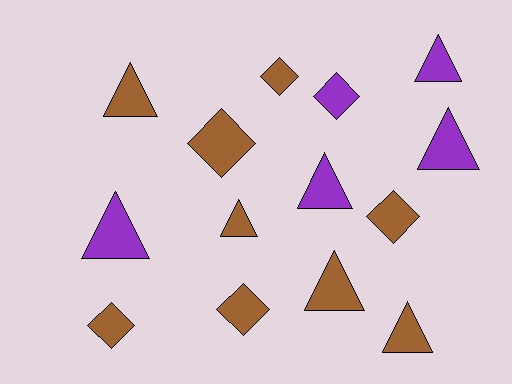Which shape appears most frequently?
Triangle, with 8 objects.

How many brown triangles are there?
There are 4 brown triangles.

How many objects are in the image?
There are 14 objects.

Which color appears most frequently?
Brown, with 9 objects.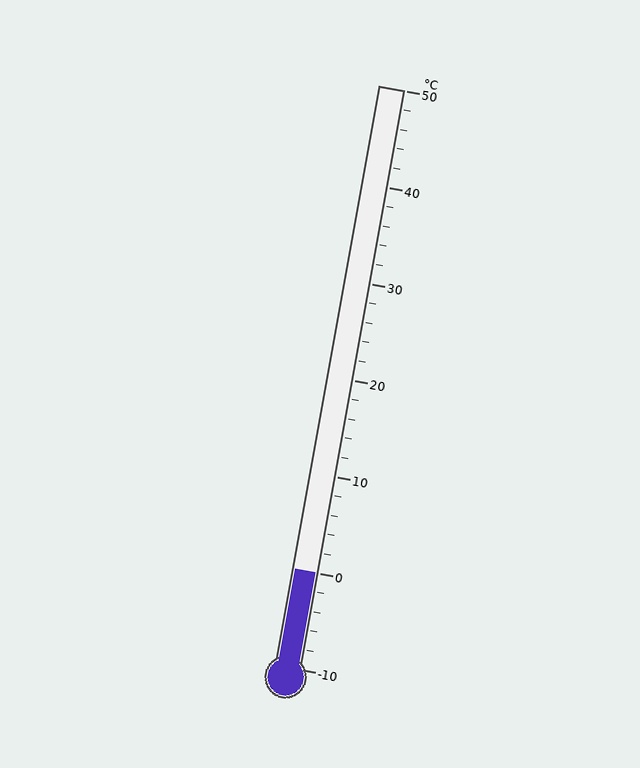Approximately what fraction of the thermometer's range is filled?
The thermometer is filled to approximately 15% of its range.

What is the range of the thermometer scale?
The thermometer scale ranges from -10°C to 50°C.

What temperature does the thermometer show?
The thermometer shows approximately 0°C.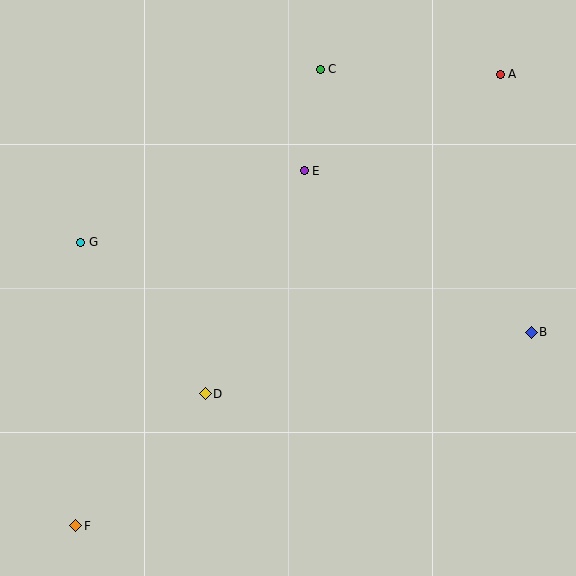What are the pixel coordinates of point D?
Point D is at (205, 394).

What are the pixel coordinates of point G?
Point G is at (81, 242).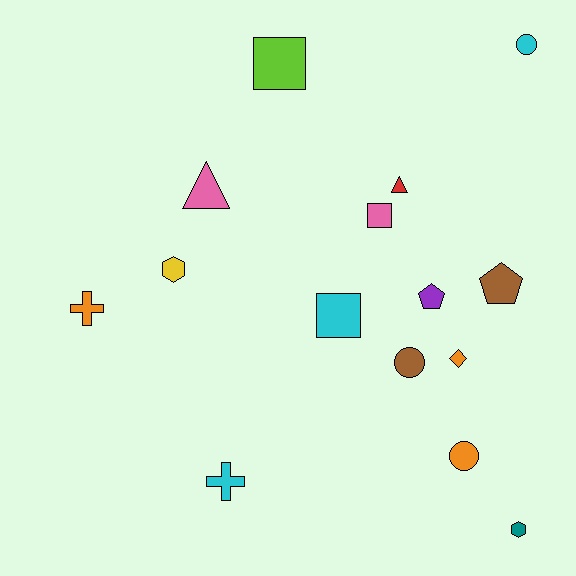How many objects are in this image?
There are 15 objects.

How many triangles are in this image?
There are 2 triangles.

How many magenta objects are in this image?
There are no magenta objects.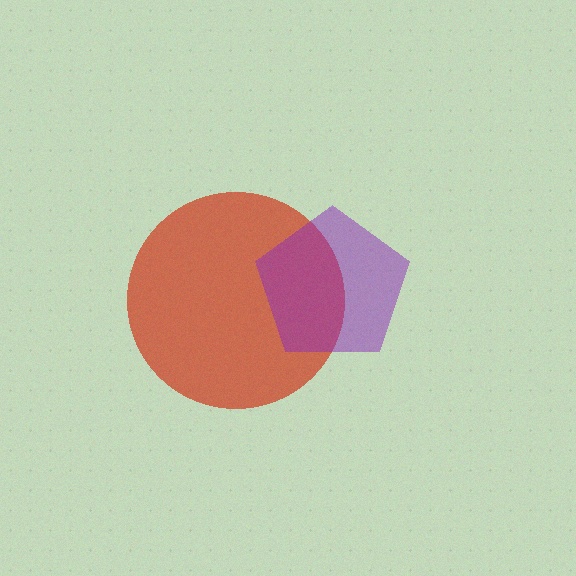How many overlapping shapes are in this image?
There are 2 overlapping shapes in the image.